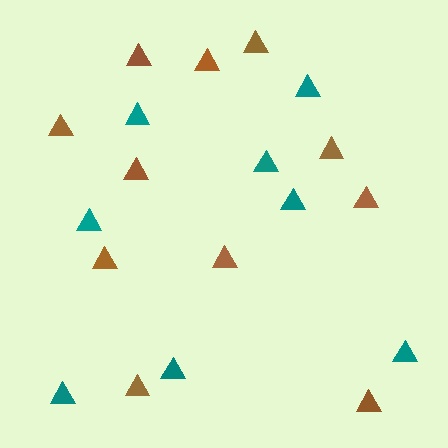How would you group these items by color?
There are 2 groups: one group of brown triangles (11) and one group of teal triangles (8).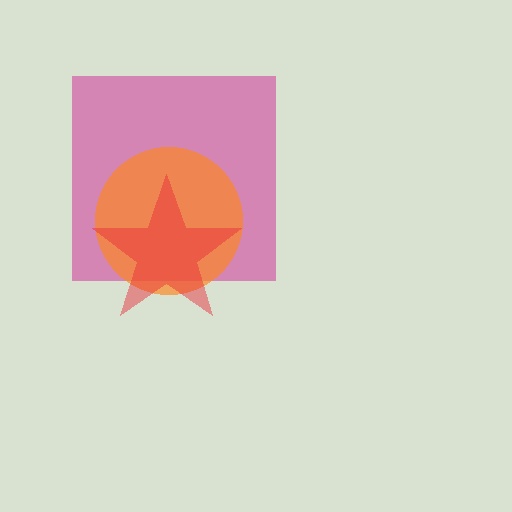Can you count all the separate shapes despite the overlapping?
Yes, there are 3 separate shapes.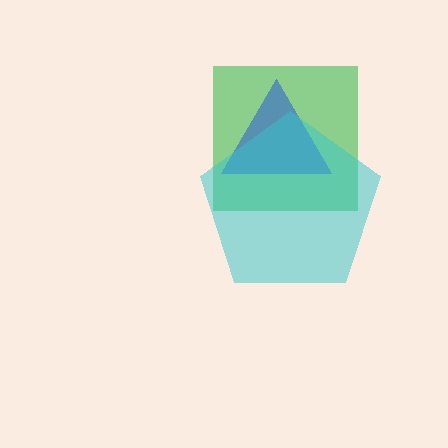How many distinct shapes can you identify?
There are 3 distinct shapes: a green square, a blue triangle, a cyan pentagon.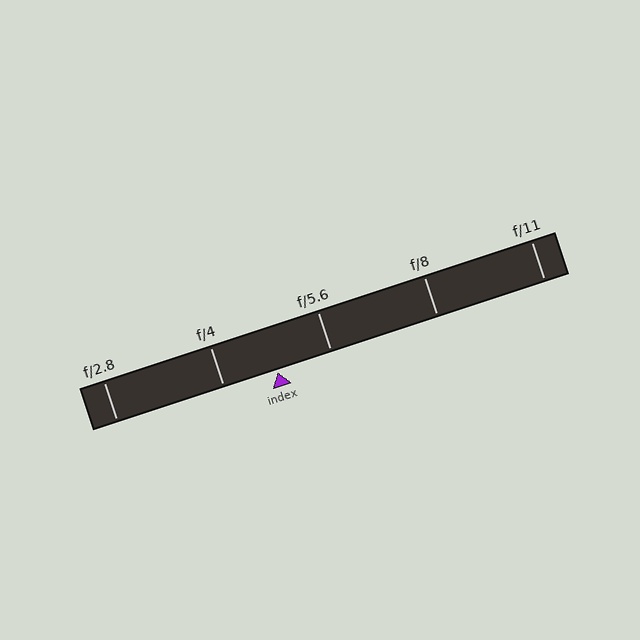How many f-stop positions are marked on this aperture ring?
There are 5 f-stop positions marked.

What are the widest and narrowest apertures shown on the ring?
The widest aperture shown is f/2.8 and the narrowest is f/11.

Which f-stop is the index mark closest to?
The index mark is closest to f/4.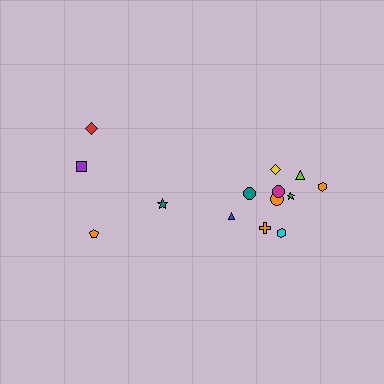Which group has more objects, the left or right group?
The right group.